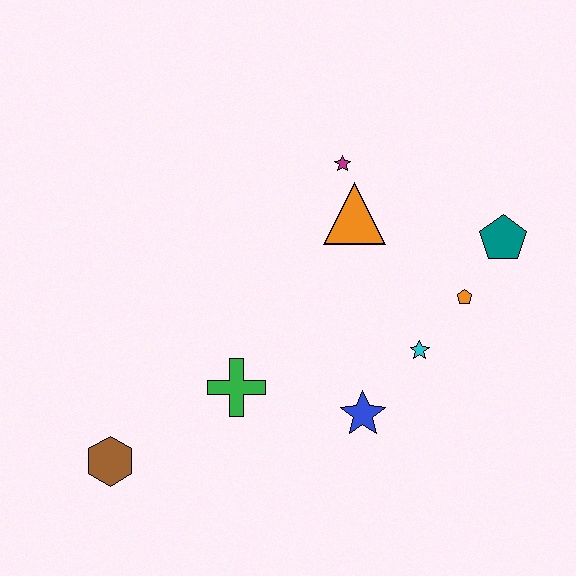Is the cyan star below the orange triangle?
Yes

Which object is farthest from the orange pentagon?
The brown hexagon is farthest from the orange pentagon.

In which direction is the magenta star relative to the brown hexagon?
The magenta star is above the brown hexagon.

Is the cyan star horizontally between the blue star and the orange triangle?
No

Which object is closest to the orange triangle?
The magenta star is closest to the orange triangle.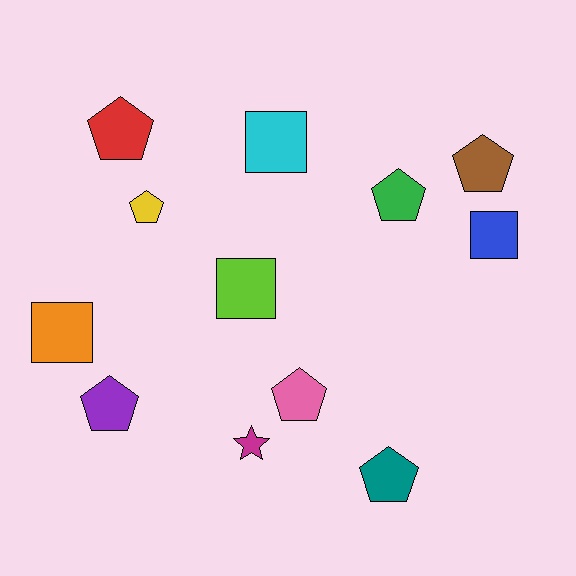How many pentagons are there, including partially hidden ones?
There are 7 pentagons.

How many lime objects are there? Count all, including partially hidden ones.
There is 1 lime object.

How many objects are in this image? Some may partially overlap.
There are 12 objects.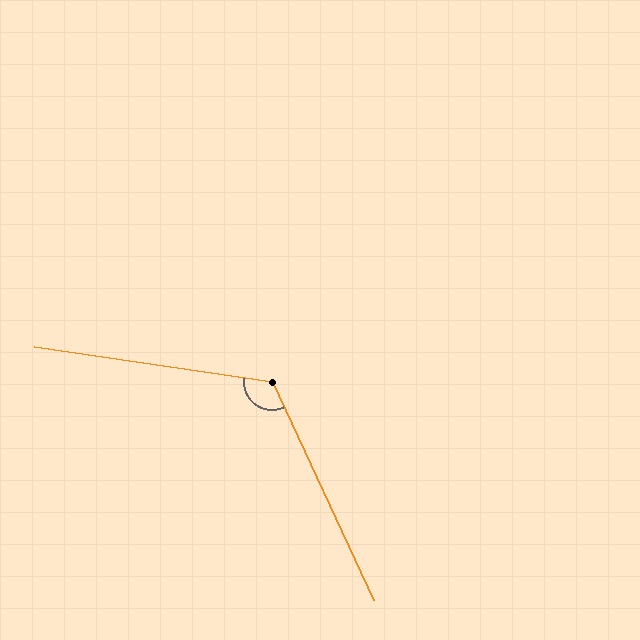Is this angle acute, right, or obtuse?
It is obtuse.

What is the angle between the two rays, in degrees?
Approximately 123 degrees.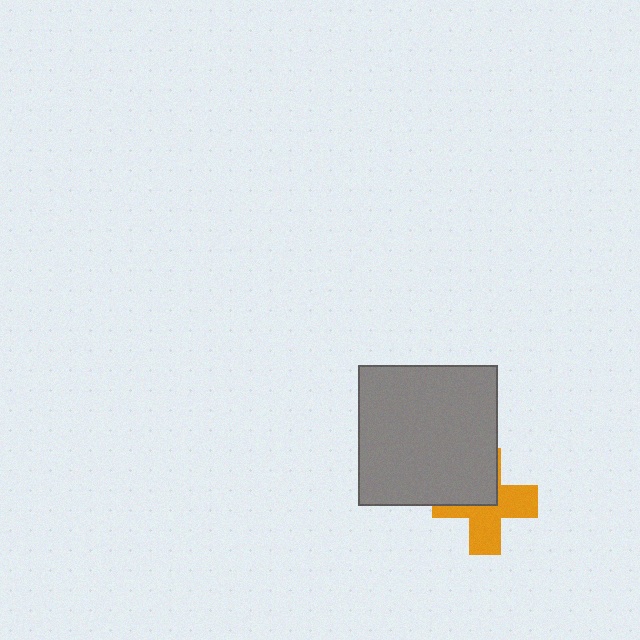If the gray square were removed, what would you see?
You would see the complete orange cross.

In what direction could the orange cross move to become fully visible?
The orange cross could move toward the lower-right. That would shift it out from behind the gray square entirely.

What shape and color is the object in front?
The object in front is a gray square.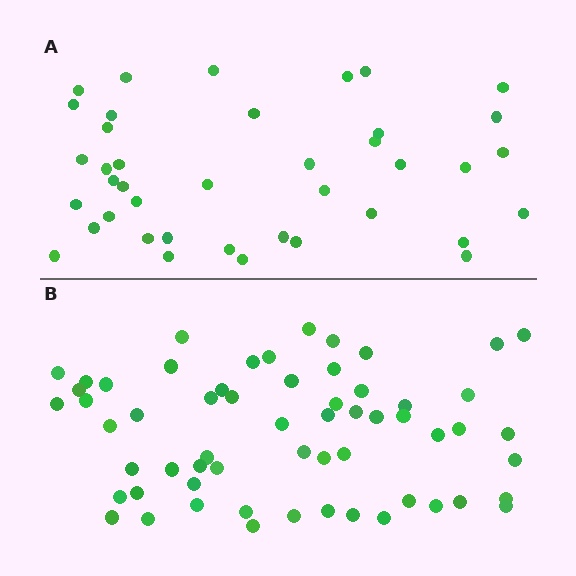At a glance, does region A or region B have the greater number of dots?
Region B (the bottom region) has more dots.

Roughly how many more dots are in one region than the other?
Region B has approximately 20 more dots than region A.